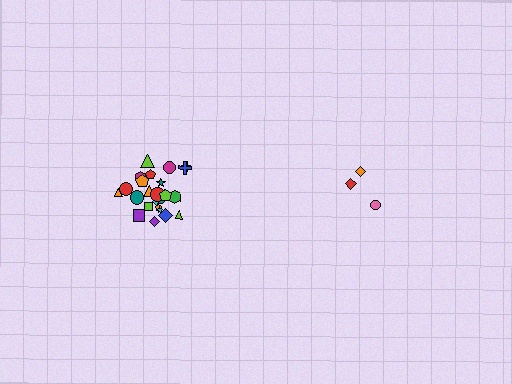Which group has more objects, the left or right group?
The left group.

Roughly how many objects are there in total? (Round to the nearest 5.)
Roughly 30 objects in total.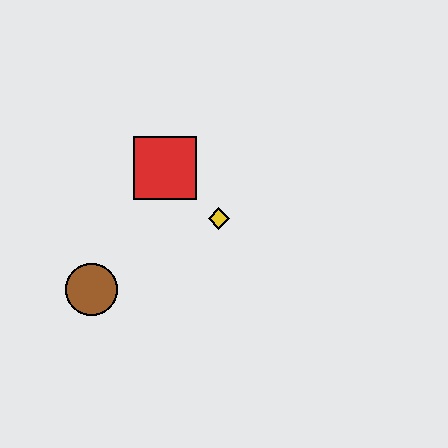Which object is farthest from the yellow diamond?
The brown circle is farthest from the yellow diamond.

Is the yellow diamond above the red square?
No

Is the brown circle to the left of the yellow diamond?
Yes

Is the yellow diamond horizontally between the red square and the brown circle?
No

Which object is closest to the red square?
The yellow diamond is closest to the red square.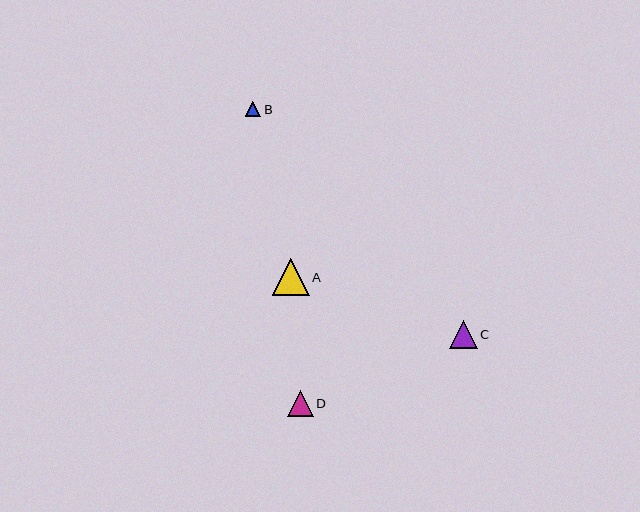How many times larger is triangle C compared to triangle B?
Triangle C is approximately 1.8 times the size of triangle B.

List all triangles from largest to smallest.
From largest to smallest: A, C, D, B.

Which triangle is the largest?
Triangle A is the largest with a size of approximately 37 pixels.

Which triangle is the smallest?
Triangle B is the smallest with a size of approximately 16 pixels.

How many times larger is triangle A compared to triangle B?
Triangle A is approximately 2.4 times the size of triangle B.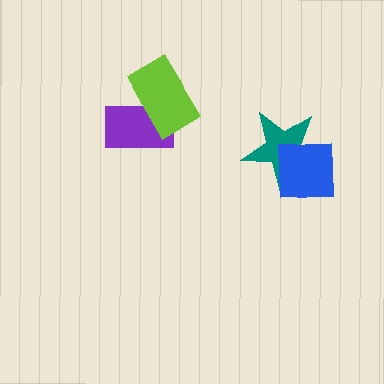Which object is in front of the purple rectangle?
The lime rectangle is in front of the purple rectangle.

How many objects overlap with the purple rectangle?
1 object overlaps with the purple rectangle.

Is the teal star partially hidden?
Yes, it is partially covered by another shape.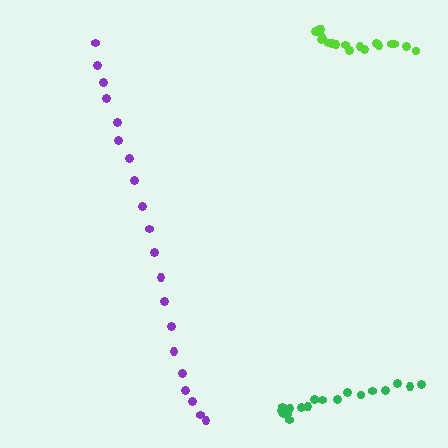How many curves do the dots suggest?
There are 3 distinct paths.